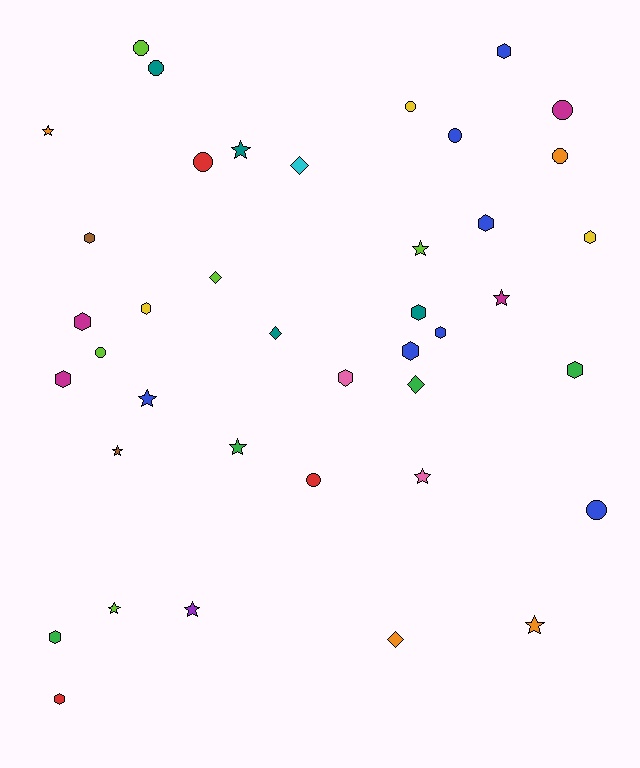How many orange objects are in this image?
There are 4 orange objects.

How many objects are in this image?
There are 40 objects.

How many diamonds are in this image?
There are 5 diamonds.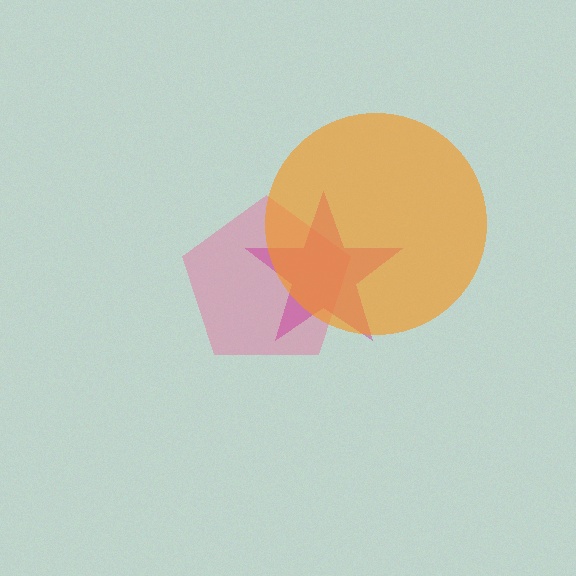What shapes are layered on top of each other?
The layered shapes are: a pink pentagon, a magenta star, an orange circle.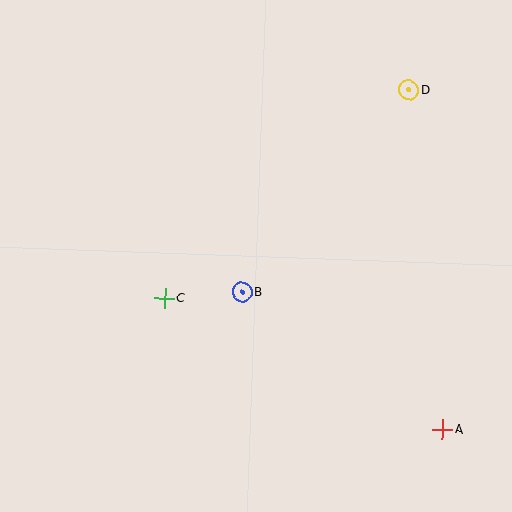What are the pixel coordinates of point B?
Point B is at (242, 292).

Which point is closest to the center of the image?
Point B at (242, 292) is closest to the center.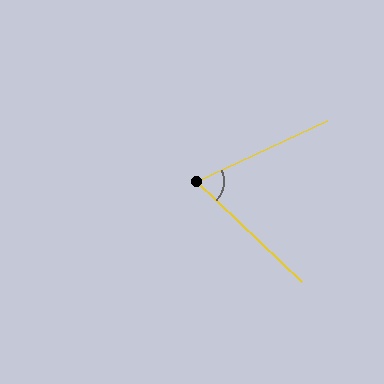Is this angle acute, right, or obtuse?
It is acute.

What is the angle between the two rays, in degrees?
Approximately 69 degrees.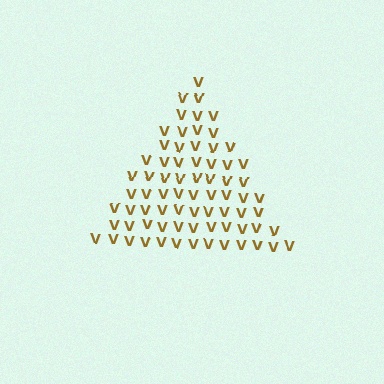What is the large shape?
The large shape is a triangle.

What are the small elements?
The small elements are letter V's.